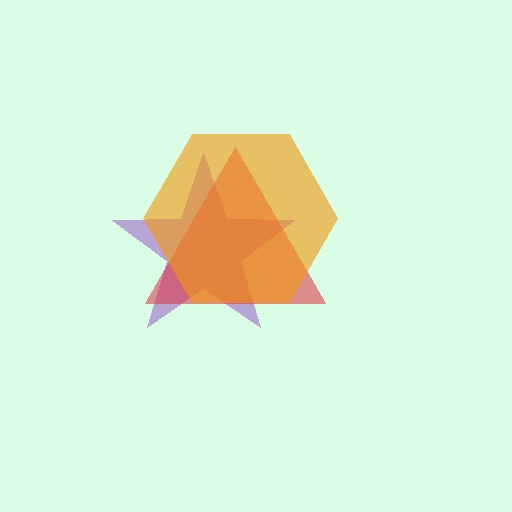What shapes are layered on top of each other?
The layered shapes are: a purple star, a red triangle, an orange hexagon.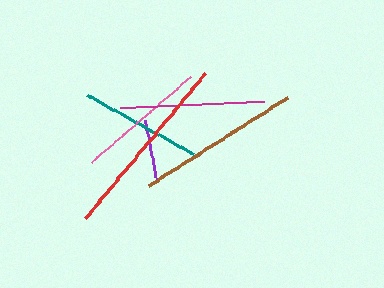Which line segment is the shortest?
The purple line is the shortest at approximately 62 pixels.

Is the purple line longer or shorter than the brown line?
The brown line is longer than the purple line.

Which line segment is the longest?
The red line is the longest at approximately 188 pixels.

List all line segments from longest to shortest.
From longest to shortest: red, brown, magenta, pink, teal, purple.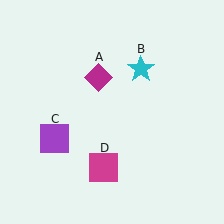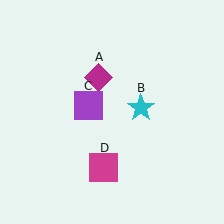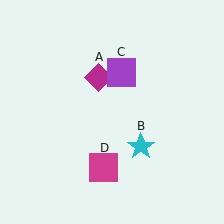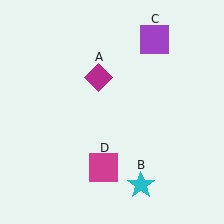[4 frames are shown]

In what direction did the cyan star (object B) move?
The cyan star (object B) moved down.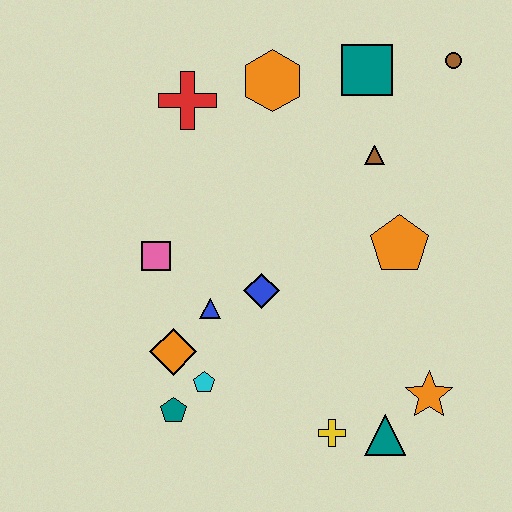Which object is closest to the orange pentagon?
The brown triangle is closest to the orange pentagon.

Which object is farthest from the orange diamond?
The brown circle is farthest from the orange diamond.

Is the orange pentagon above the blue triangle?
Yes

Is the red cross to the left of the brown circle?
Yes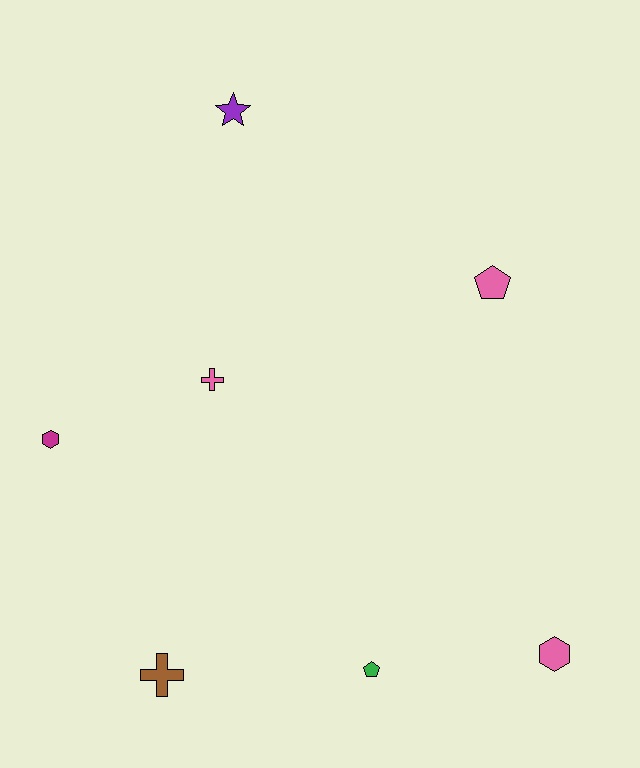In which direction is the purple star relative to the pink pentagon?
The purple star is to the left of the pink pentagon.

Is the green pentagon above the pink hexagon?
No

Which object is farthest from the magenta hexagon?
The pink hexagon is farthest from the magenta hexagon.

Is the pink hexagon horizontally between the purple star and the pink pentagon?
No